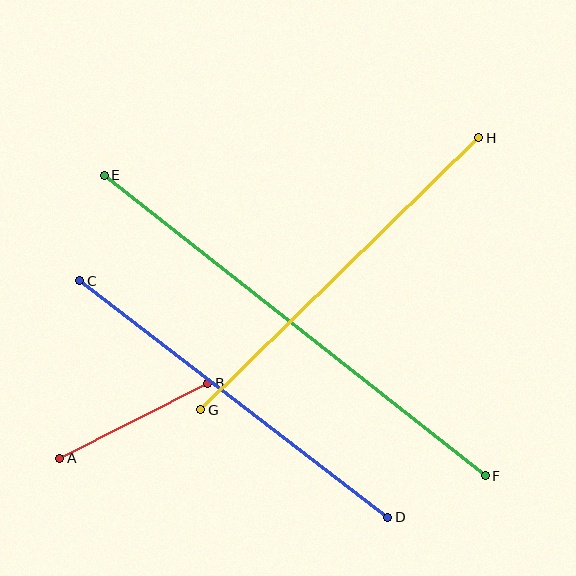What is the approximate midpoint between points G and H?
The midpoint is at approximately (340, 274) pixels.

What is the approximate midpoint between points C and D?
The midpoint is at approximately (234, 399) pixels.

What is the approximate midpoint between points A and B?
The midpoint is at approximately (134, 421) pixels.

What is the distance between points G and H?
The distance is approximately 389 pixels.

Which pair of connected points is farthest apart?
Points E and F are farthest apart.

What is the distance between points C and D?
The distance is approximately 388 pixels.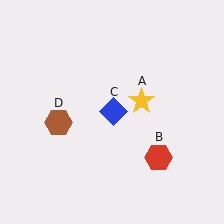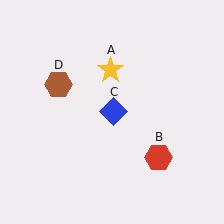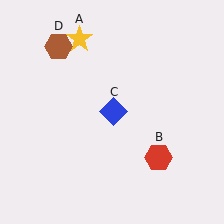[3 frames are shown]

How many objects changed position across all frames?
2 objects changed position: yellow star (object A), brown hexagon (object D).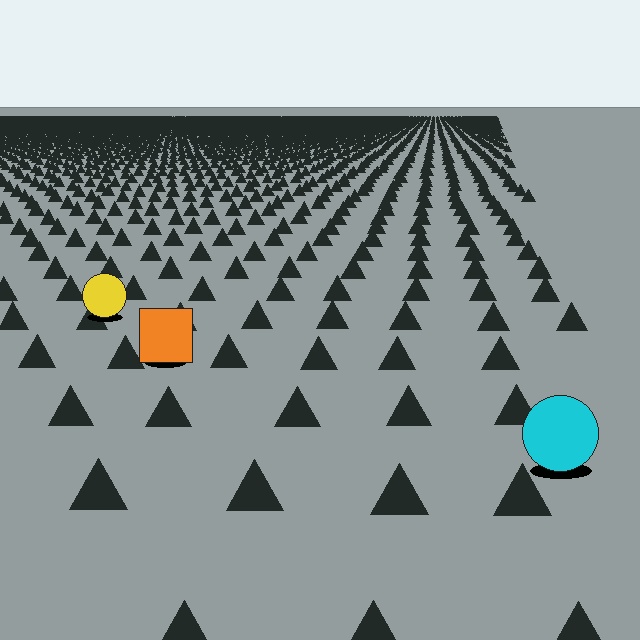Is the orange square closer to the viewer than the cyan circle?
No. The cyan circle is closer — you can tell from the texture gradient: the ground texture is coarser near it.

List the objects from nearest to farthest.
From nearest to farthest: the cyan circle, the orange square, the yellow circle.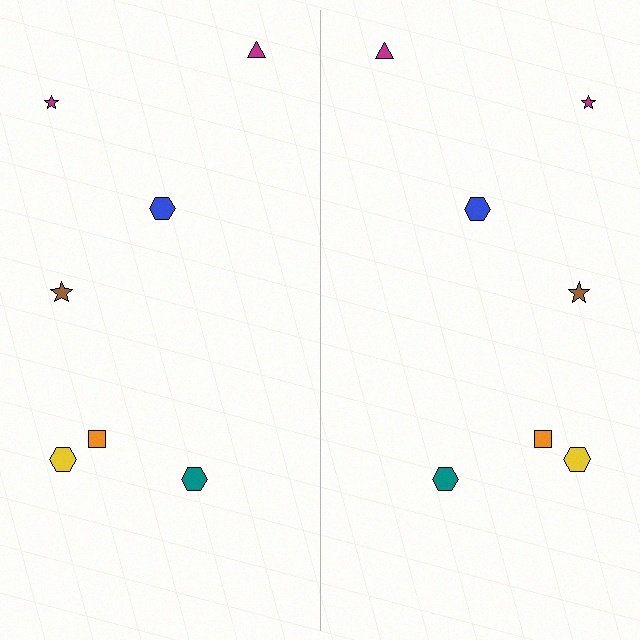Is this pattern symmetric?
Yes, this pattern has bilateral (reflection) symmetry.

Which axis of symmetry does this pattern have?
The pattern has a vertical axis of symmetry running through the center of the image.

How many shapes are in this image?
There are 14 shapes in this image.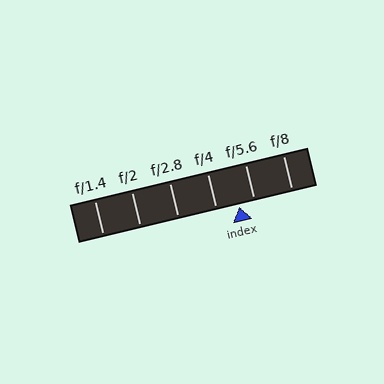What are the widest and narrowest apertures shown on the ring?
The widest aperture shown is f/1.4 and the narrowest is f/8.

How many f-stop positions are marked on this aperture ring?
There are 6 f-stop positions marked.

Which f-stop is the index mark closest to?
The index mark is closest to f/5.6.